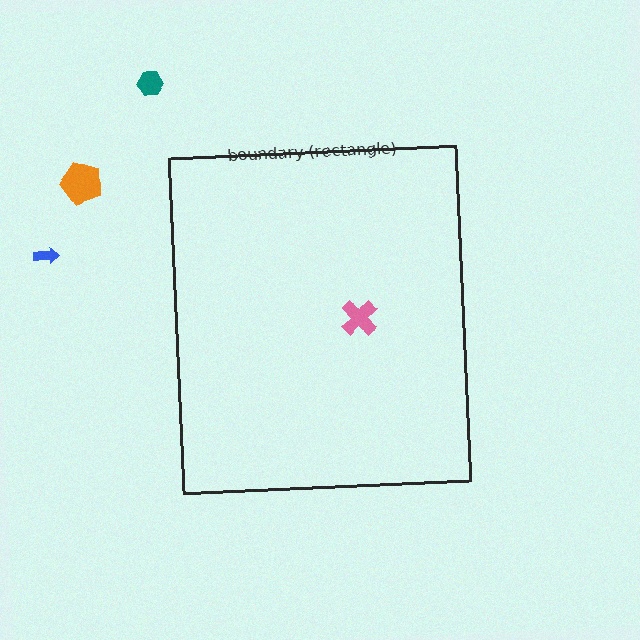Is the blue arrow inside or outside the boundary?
Outside.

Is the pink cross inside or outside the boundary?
Inside.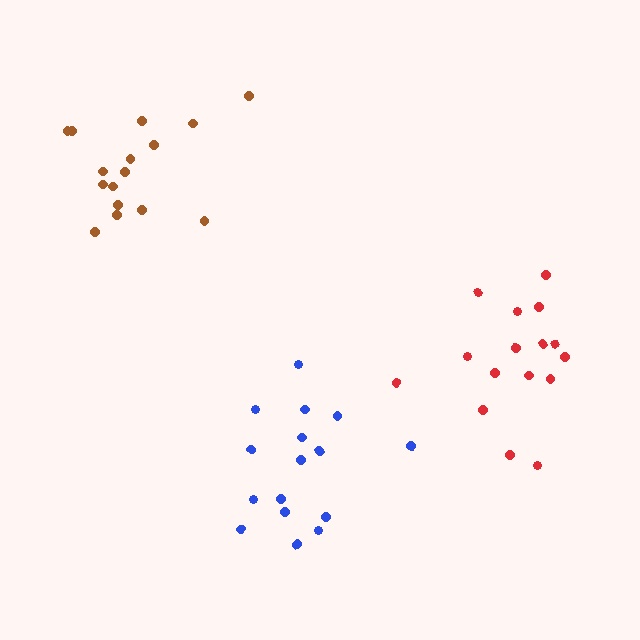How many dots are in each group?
Group 1: 16 dots, Group 2: 16 dots, Group 3: 16 dots (48 total).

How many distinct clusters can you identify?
There are 3 distinct clusters.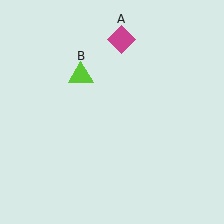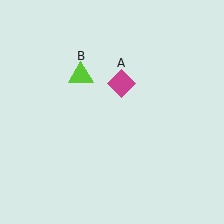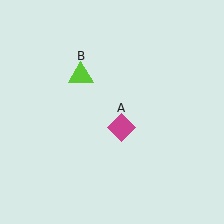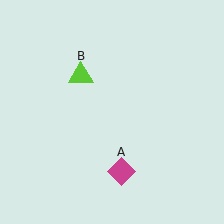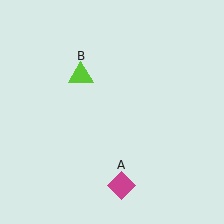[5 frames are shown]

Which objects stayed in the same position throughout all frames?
Lime triangle (object B) remained stationary.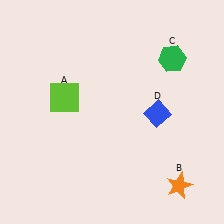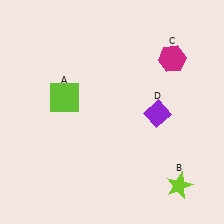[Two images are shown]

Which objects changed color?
B changed from orange to lime. C changed from green to magenta. D changed from blue to purple.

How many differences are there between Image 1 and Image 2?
There are 3 differences between the two images.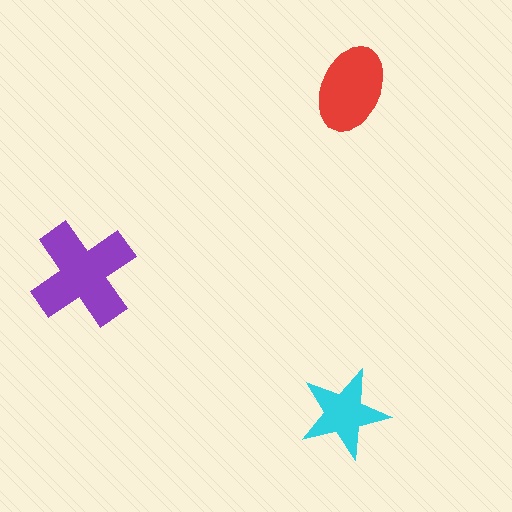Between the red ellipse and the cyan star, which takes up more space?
The red ellipse.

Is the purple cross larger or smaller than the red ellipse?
Larger.